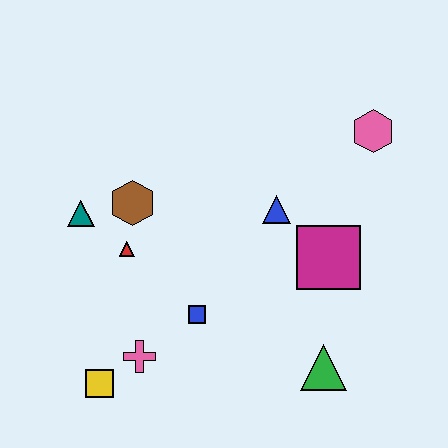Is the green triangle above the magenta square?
No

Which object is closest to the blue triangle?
The magenta square is closest to the blue triangle.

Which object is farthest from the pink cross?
The pink hexagon is farthest from the pink cross.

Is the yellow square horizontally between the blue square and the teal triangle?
Yes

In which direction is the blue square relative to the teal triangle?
The blue square is to the right of the teal triangle.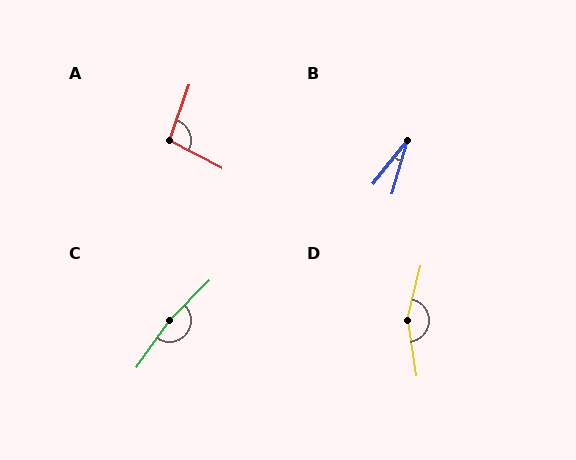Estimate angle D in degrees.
Approximately 158 degrees.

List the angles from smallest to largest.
B (23°), A (99°), D (158°), C (170°).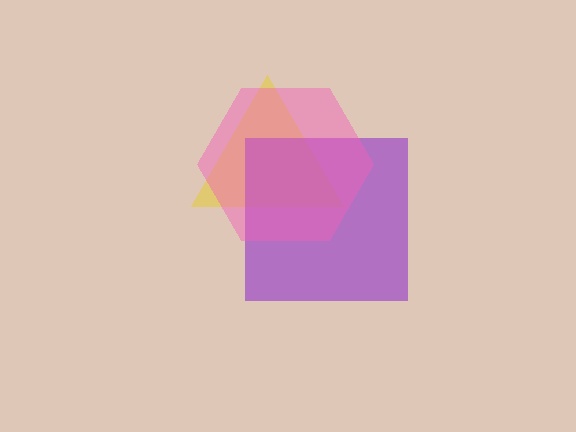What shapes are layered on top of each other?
The layered shapes are: a yellow triangle, a purple square, a pink hexagon.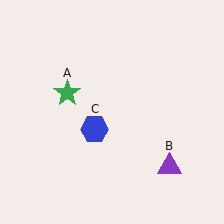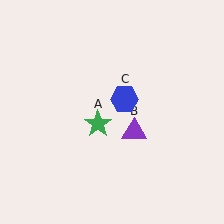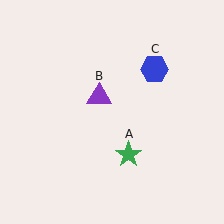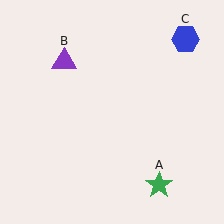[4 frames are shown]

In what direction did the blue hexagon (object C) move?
The blue hexagon (object C) moved up and to the right.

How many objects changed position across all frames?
3 objects changed position: green star (object A), purple triangle (object B), blue hexagon (object C).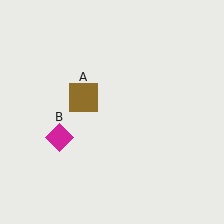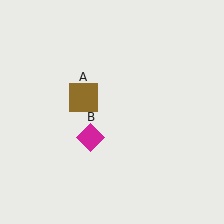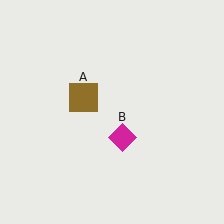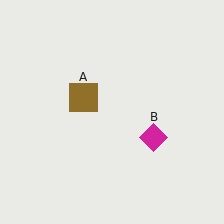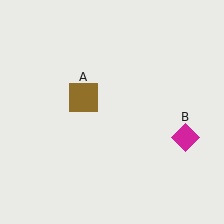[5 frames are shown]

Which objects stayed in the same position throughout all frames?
Brown square (object A) remained stationary.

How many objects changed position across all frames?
1 object changed position: magenta diamond (object B).